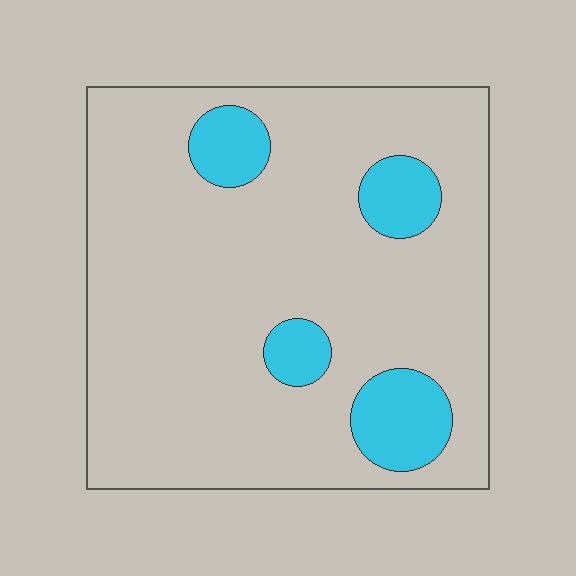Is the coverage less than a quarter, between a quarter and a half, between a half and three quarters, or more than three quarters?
Less than a quarter.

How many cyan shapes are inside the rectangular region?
4.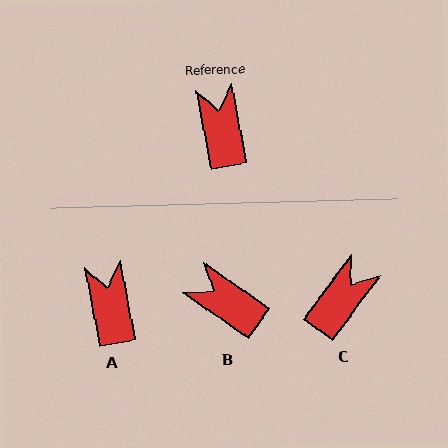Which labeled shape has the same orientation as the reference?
A.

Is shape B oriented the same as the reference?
No, it is off by about 44 degrees.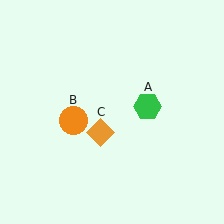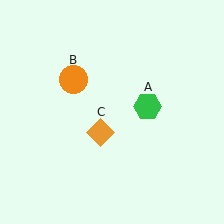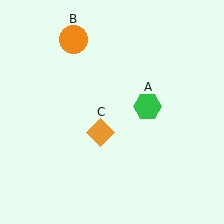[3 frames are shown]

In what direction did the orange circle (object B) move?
The orange circle (object B) moved up.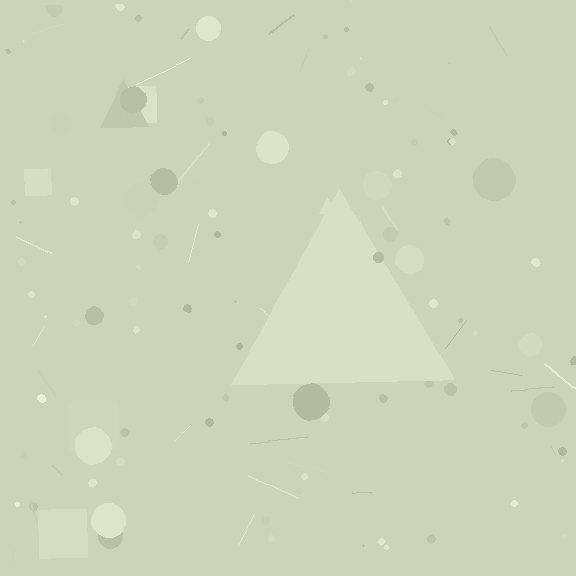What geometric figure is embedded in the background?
A triangle is embedded in the background.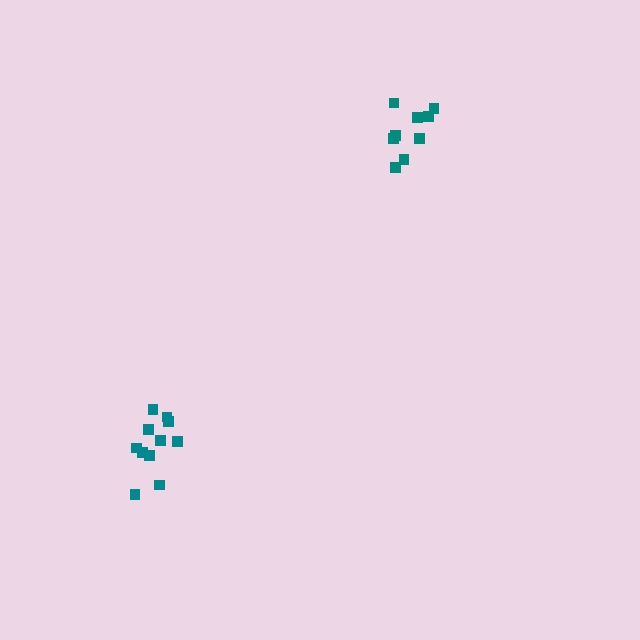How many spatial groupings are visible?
There are 2 spatial groupings.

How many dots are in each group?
Group 1: 11 dots, Group 2: 9 dots (20 total).